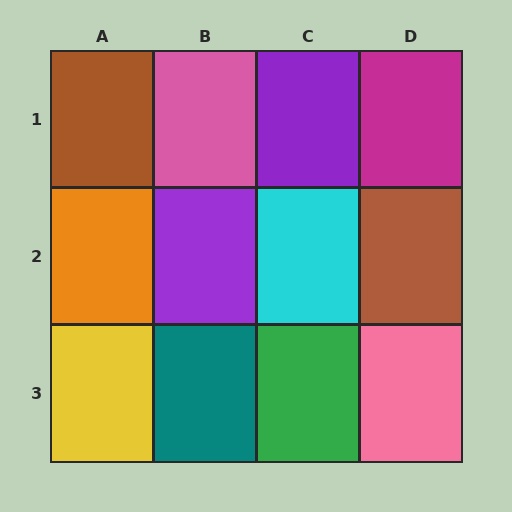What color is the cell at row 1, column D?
Magenta.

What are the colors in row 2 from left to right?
Orange, purple, cyan, brown.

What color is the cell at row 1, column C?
Purple.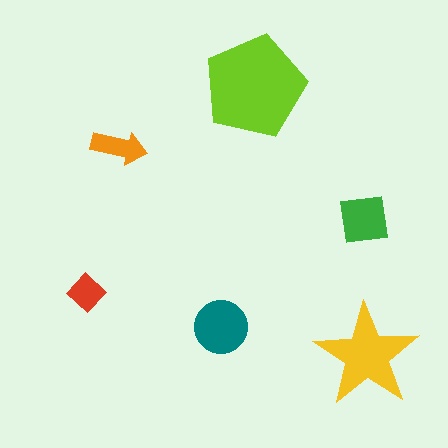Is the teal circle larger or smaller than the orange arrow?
Larger.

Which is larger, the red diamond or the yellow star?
The yellow star.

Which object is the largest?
The lime pentagon.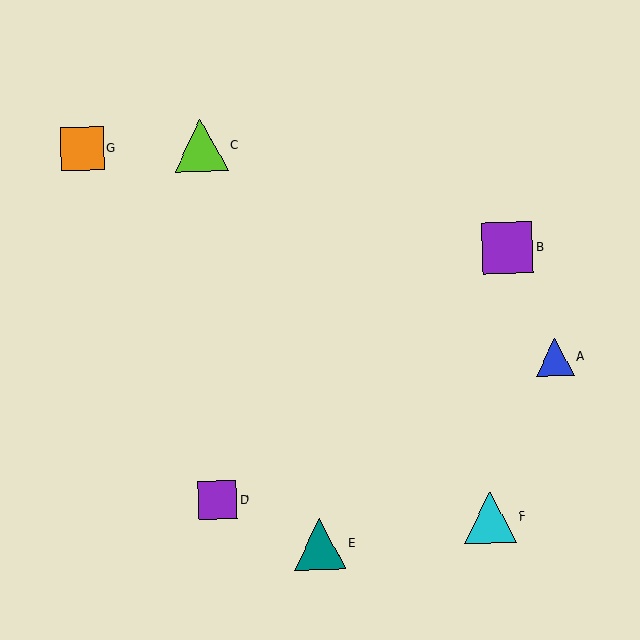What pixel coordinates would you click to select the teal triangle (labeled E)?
Click at (320, 544) to select the teal triangle E.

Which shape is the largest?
The lime triangle (labeled C) is the largest.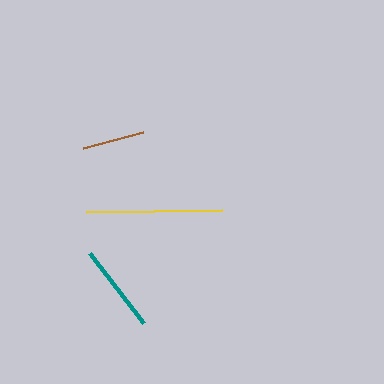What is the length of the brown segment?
The brown segment is approximately 61 pixels long.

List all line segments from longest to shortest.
From longest to shortest: yellow, teal, brown.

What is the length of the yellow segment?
The yellow segment is approximately 137 pixels long.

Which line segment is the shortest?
The brown line is the shortest at approximately 61 pixels.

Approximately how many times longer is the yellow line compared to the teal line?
The yellow line is approximately 1.6 times the length of the teal line.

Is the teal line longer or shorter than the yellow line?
The yellow line is longer than the teal line.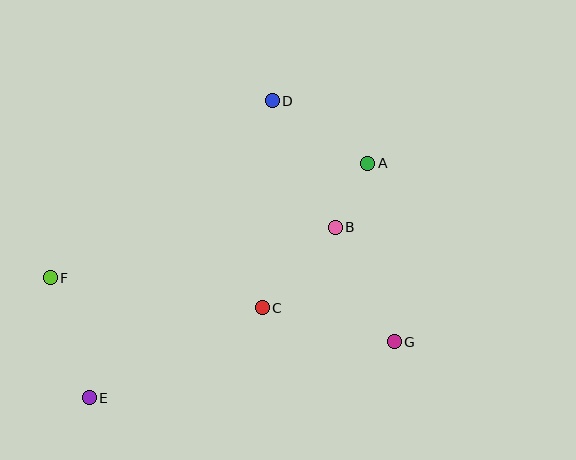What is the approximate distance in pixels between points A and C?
The distance between A and C is approximately 179 pixels.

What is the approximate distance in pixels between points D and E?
The distance between D and E is approximately 349 pixels.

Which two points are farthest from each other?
Points A and E are farthest from each other.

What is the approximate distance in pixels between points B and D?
The distance between B and D is approximately 141 pixels.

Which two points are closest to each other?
Points A and B are closest to each other.